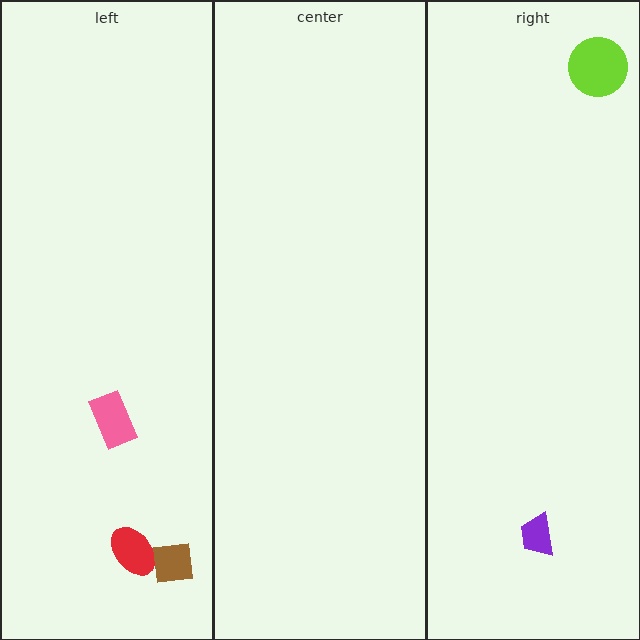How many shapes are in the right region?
2.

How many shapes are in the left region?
3.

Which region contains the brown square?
The left region.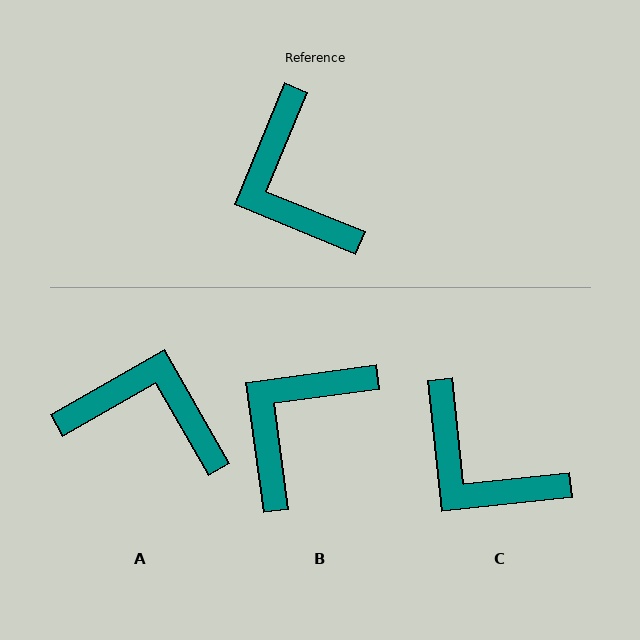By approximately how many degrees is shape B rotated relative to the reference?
Approximately 60 degrees clockwise.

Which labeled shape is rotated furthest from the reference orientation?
A, about 128 degrees away.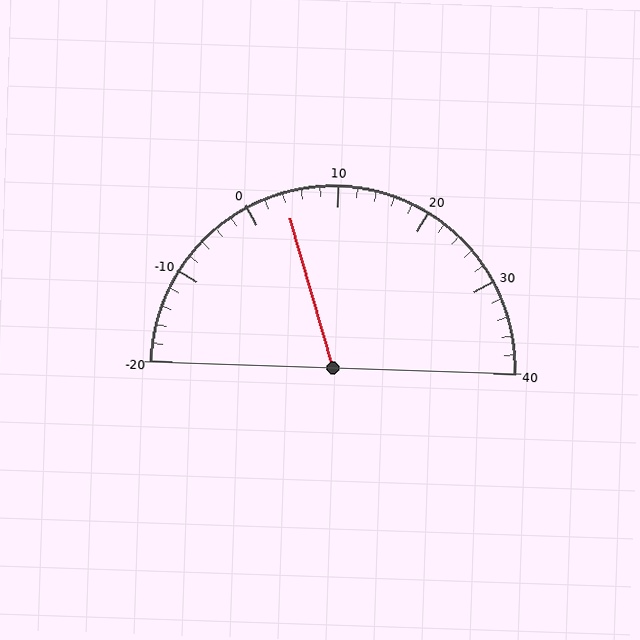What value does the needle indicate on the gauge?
The needle indicates approximately 4.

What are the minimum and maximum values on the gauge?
The gauge ranges from -20 to 40.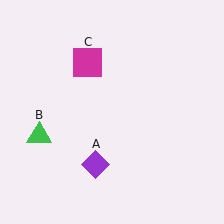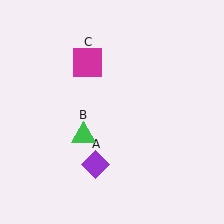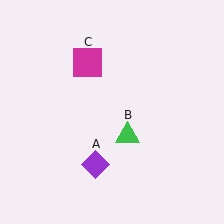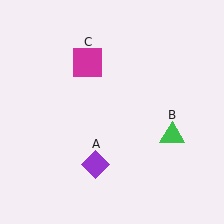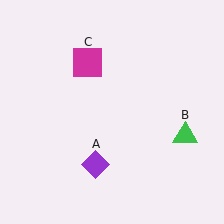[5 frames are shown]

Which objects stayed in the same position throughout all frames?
Purple diamond (object A) and magenta square (object C) remained stationary.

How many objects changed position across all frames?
1 object changed position: green triangle (object B).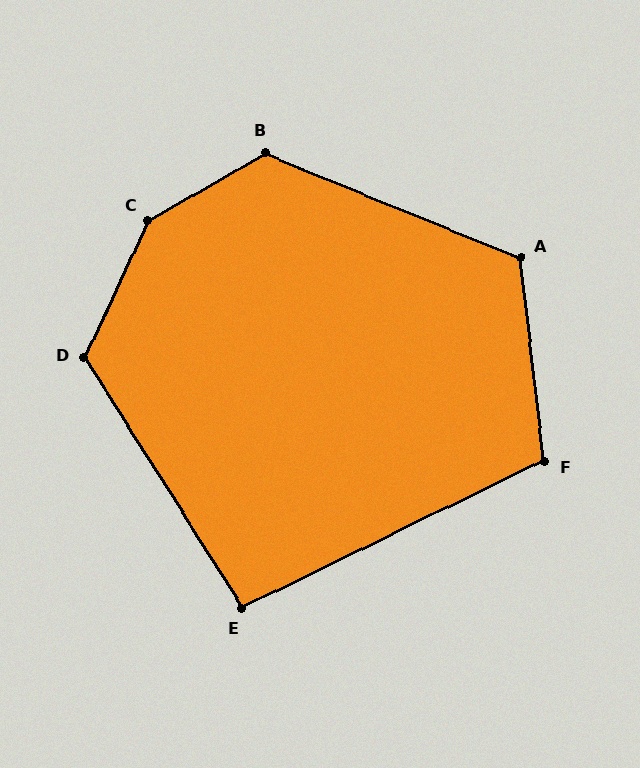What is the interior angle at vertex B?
Approximately 128 degrees (obtuse).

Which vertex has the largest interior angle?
C, at approximately 145 degrees.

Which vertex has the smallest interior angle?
E, at approximately 96 degrees.